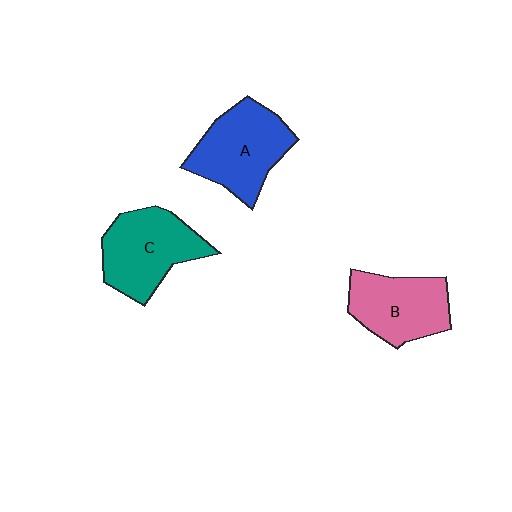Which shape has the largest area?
Shape A (blue).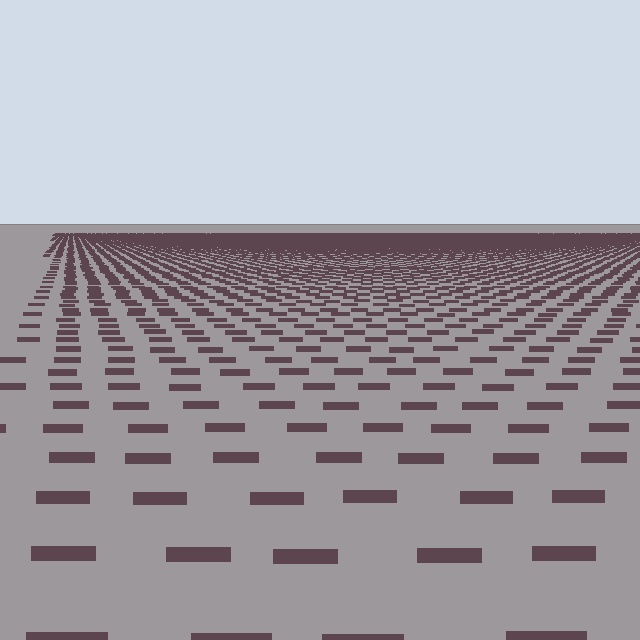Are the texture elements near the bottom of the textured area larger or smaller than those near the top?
Larger. Near the bottom, elements are closer to the viewer and appear at a bigger on-screen size.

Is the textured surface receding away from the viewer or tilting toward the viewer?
The surface is receding away from the viewer. Texture elements get smaller and denser toward the top.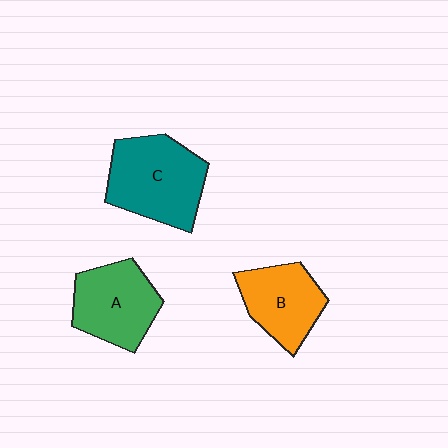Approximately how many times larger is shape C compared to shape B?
Approximately 1.4 times.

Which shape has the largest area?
Shape C (teal).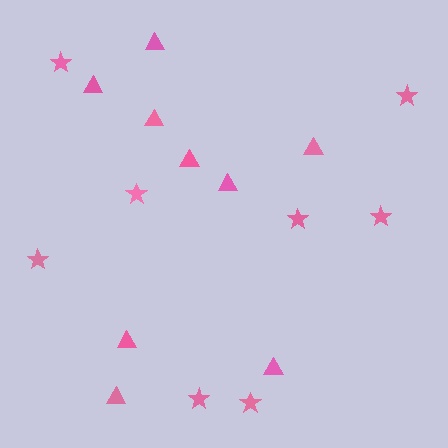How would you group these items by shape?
There are 2 groups: one group of triangles (9) and one group of stars (8).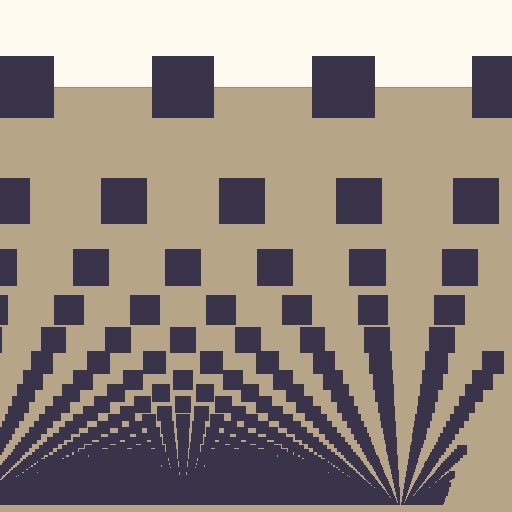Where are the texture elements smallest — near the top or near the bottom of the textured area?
Near the bottom.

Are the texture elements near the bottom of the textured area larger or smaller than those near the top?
Smaller. The gradient is inverted — elements near the bottom are smaller and denser.